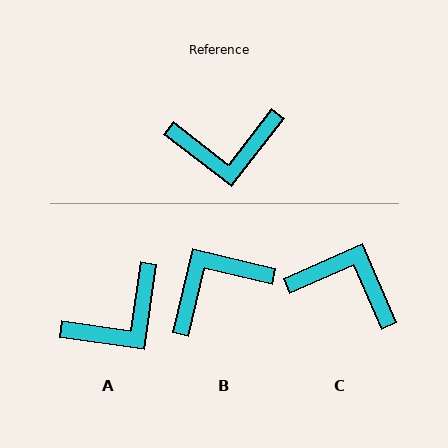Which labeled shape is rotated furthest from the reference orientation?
B, about 156 degrees away.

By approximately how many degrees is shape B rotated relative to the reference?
Approximately 156 degrees clockwise.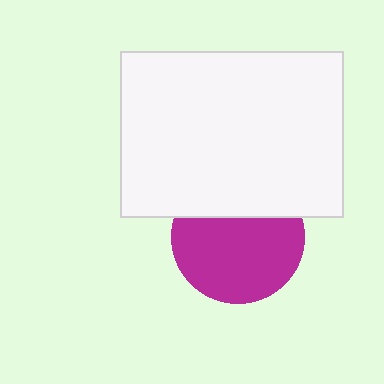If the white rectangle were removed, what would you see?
You would see the complete magenta circle.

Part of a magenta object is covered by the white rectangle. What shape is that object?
It is a circle.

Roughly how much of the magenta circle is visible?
Most of it is visible (roughly 68%).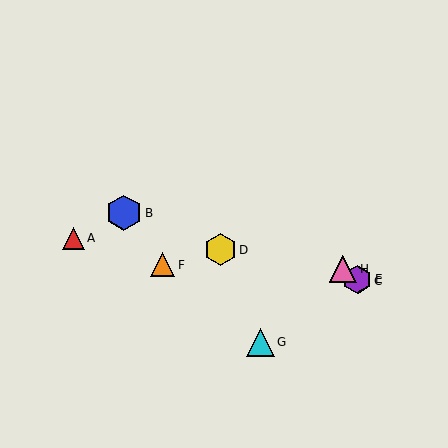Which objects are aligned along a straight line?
Objects C, E, H are aligned along a straight line.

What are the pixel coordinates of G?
Object G is at (260, 342).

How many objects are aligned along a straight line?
3 objects (C, E, H) are aligned along a straight line.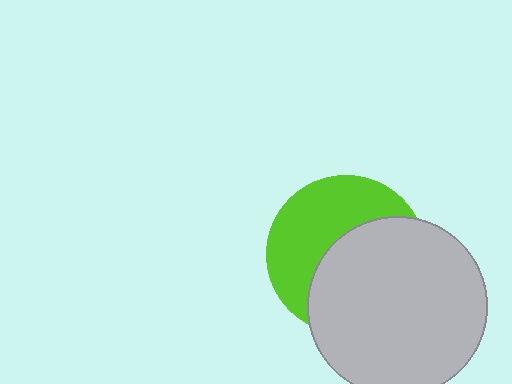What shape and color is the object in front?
The object in front is a light gray circle.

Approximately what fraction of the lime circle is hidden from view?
Roughly 53% of the lime circle is hidden behind the light gray circle.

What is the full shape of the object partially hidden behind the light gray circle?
The partially hidden object is a lime circle.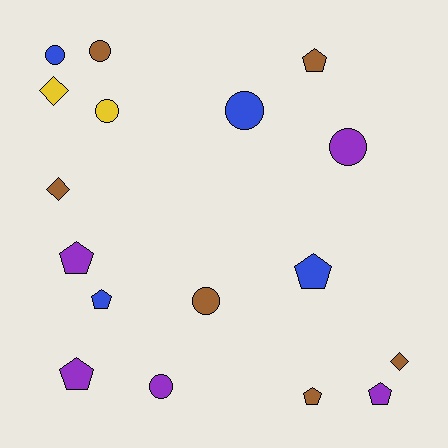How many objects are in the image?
There are 17 objects.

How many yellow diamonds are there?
There is 1 yellow diamond.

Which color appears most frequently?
Brown, with 6 objects.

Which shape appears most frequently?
Pentagon, with 7 objects.